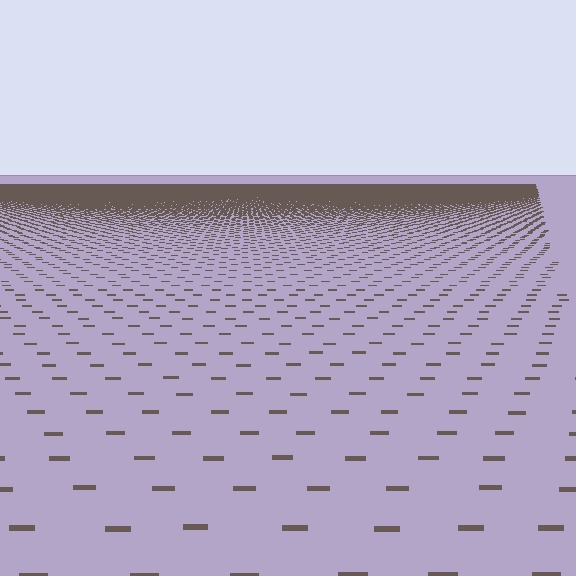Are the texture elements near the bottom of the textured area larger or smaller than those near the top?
Larger. Near the bottom, elements are closer to the viewer and appear at a bigger on-screen size.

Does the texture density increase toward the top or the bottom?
Density increases toward the top.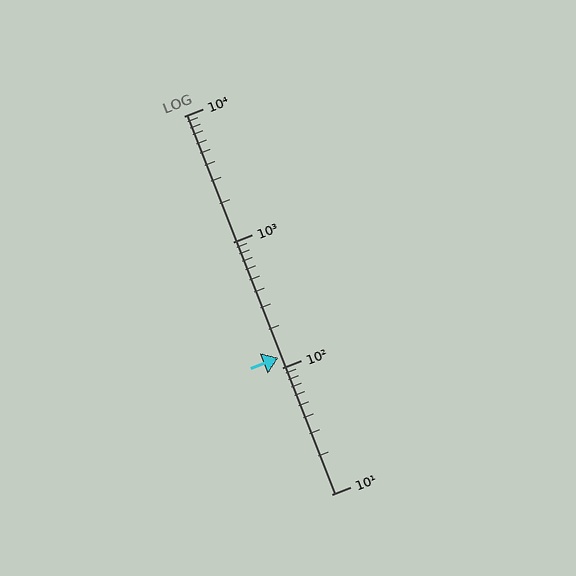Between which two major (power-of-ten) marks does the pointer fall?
The pointer is between 100 and 1000.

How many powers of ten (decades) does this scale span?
The scale spans 3 decades, from 10 to 10000.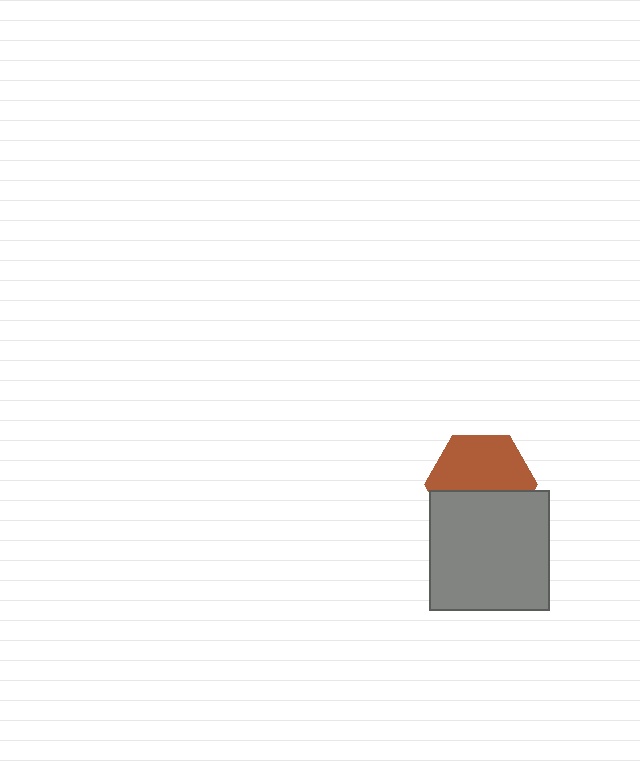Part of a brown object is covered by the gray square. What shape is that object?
It is a hexagon.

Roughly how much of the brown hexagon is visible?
About half of it is visible (roughly 57%).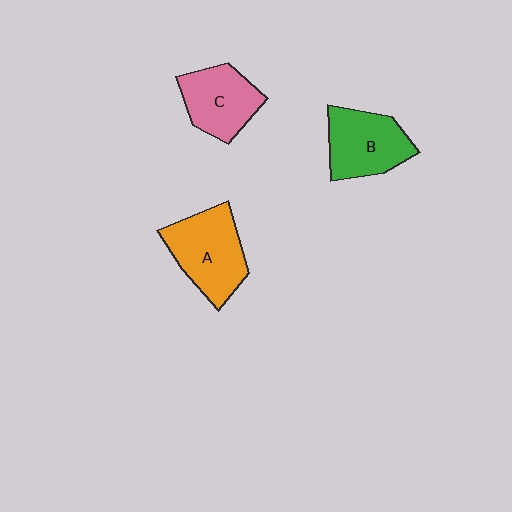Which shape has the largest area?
Shape A (orange).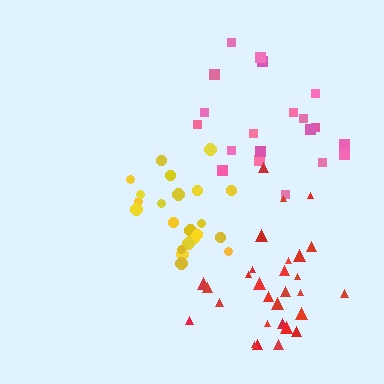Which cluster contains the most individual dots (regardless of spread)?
Red (30).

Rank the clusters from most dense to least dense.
yellow, red, pink.